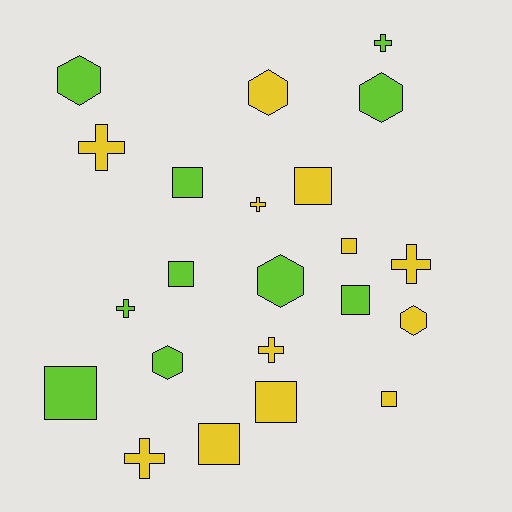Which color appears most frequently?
Yellow, with 12 objects.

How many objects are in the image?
There are 22 objects.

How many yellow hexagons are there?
There are 2 yellow hexagons.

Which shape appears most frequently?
Square, with 9 objects.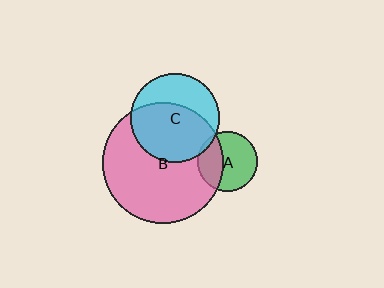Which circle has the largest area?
Circle B (pink).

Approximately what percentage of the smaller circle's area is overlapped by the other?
Approximately 60%.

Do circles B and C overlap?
Yes.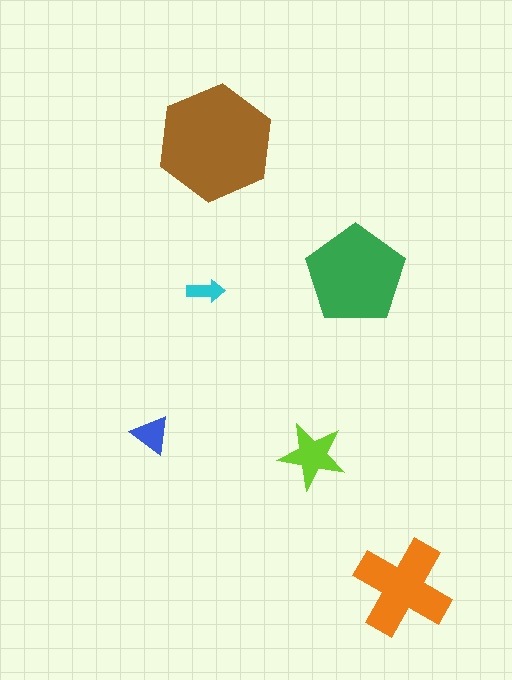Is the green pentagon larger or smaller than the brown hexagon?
Smaller.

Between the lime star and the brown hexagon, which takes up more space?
The brown hexagon.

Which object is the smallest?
The cyan arrow.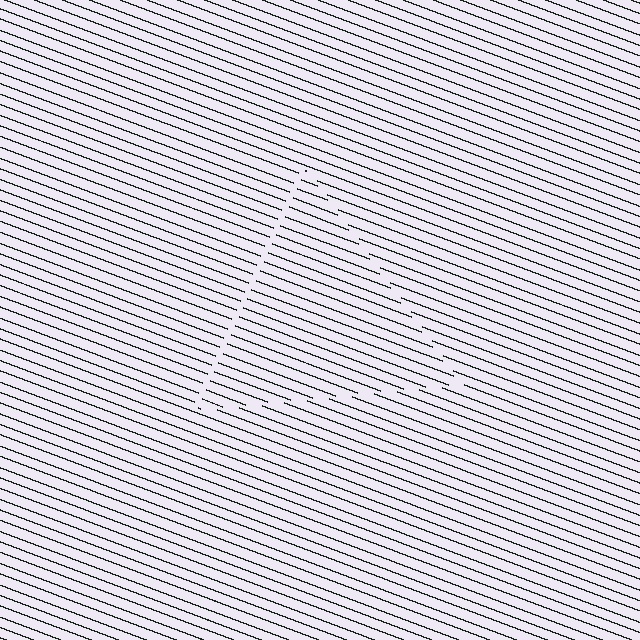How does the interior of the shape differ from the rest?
The interior of the shape contains the same grating, shifted by half a period — the contour is defined by the phase discontinuity where line-ends from the inner and outer gratings abut.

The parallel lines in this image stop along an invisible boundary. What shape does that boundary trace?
An illusory triangle. The interior of the shape contains the same grating, shifted by half a period — the contour is defined by the phase discontinuity where line-ends from the inner and outer gratings abut.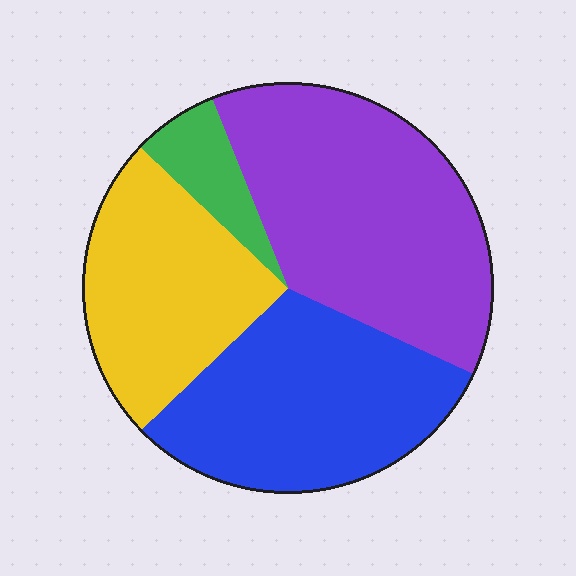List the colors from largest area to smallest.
From largest to smallest: purple, blue, yellow, green.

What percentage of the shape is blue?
Blue covers about 30% of the shape.